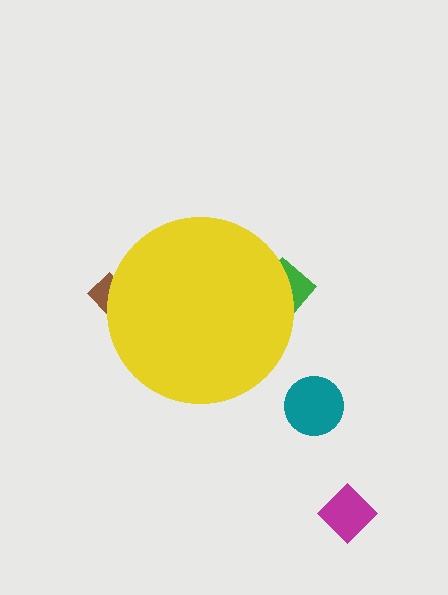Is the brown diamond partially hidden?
Yes, the brown diamond is partially hidden behind the yellow circle.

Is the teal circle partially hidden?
No, the teal circle is fully visible.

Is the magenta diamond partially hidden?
No, the magenta diamond is fully visible.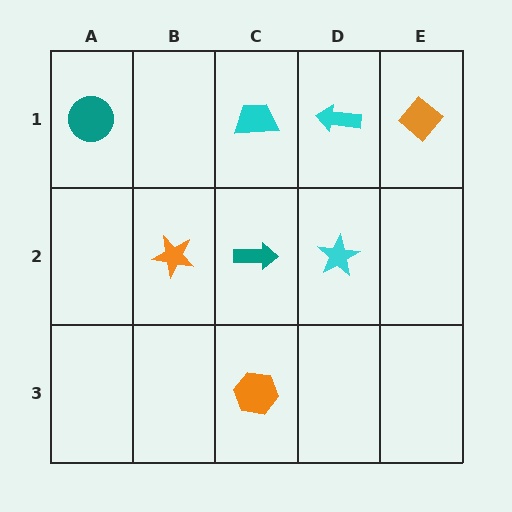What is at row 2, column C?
A teal arrow.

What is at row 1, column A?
A teal circle.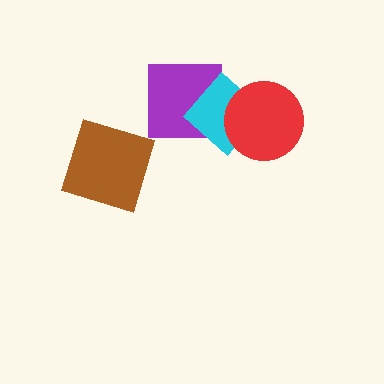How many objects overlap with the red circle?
1 object overlaps with the red circle.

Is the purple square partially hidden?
Yes, it is partially covered by another shape.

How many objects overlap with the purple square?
1 object overlaps with the purple square.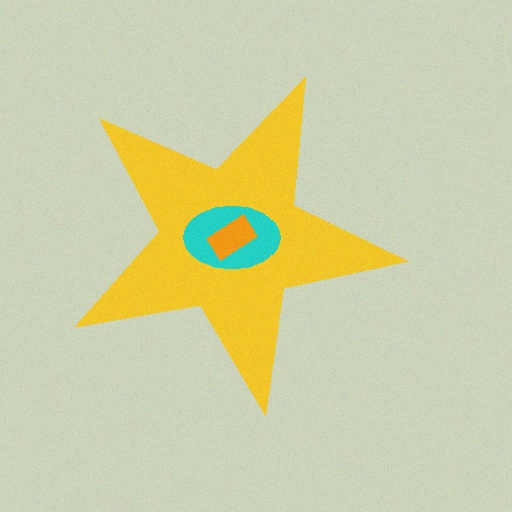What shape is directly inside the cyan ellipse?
The orange rectangle.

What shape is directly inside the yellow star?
The cyan ellipse.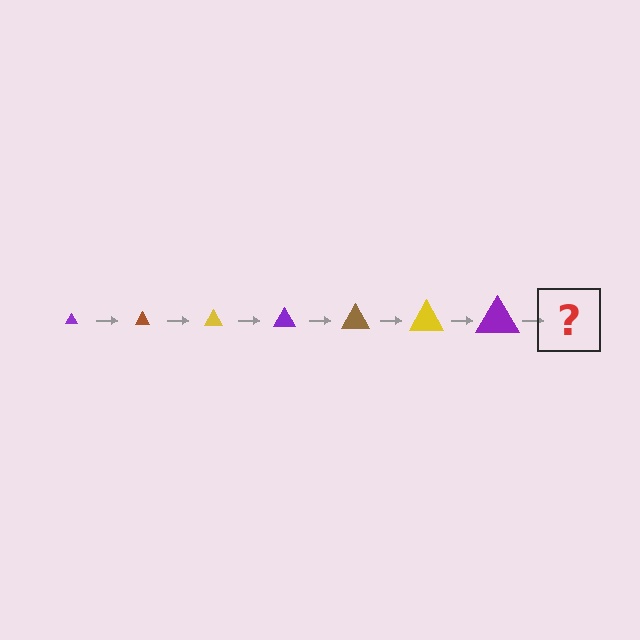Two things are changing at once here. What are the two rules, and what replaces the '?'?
The two rules are that the triangle grows larger each step and the color cycles through purple, brown, and yellow. The '?' should be a brown triangle, larger than the previous one.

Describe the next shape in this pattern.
It should be a brown triangle, larger than the previous one.